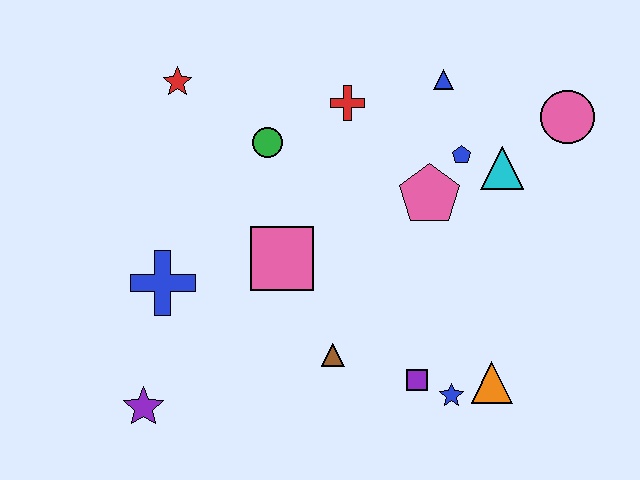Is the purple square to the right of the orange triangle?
No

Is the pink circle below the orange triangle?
No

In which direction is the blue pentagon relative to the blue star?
The blue pentagon is above the blue star.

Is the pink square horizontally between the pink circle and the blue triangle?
No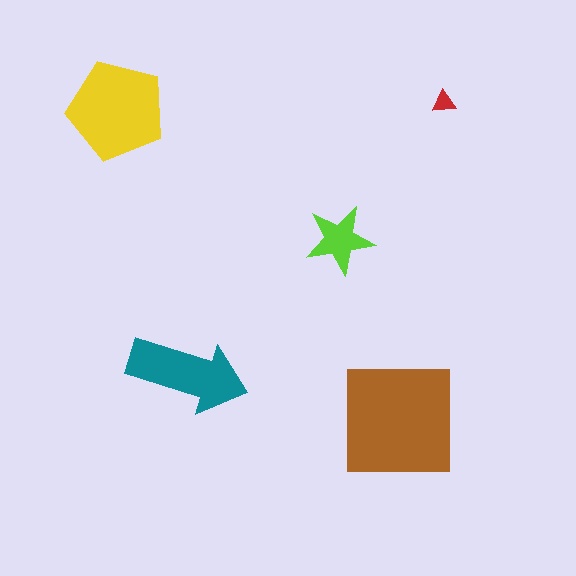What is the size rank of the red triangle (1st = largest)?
5th.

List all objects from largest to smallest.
The brown square, the yellow pentagon, the teal arrow, the lime star, the red triangle.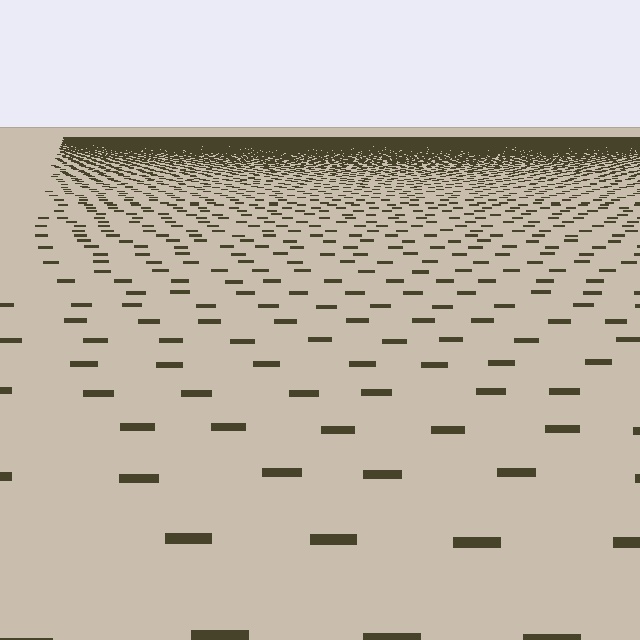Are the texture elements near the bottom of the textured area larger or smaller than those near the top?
Larger. Near the bottom, elements are closer to the viewer and appear at a bigger on-screen size.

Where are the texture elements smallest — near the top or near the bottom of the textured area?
Near the top.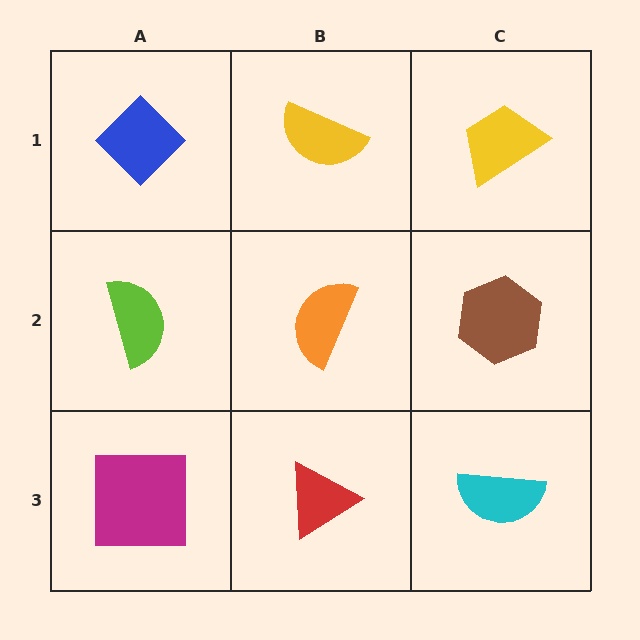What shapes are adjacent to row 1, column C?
A brown hexagon (row 2, column C), a yellow semicircle (row 1, column B).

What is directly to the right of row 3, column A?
A red triangle.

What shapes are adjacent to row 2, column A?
A blue diamond (row 1, column A), a magenta square (row 3, column A), an orange semicircle (row 2, column B).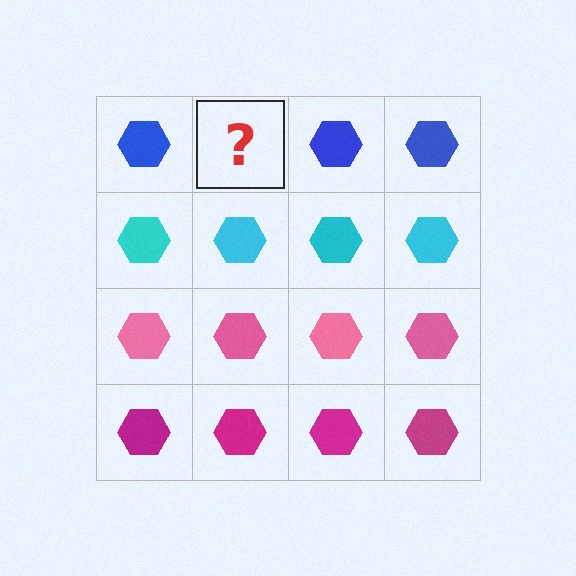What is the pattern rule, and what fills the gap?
The rule is that each row has a consistent color. The gap should be filled with a blue hexagon.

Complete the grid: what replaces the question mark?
The question mark should be replaced with a blue hexagon.